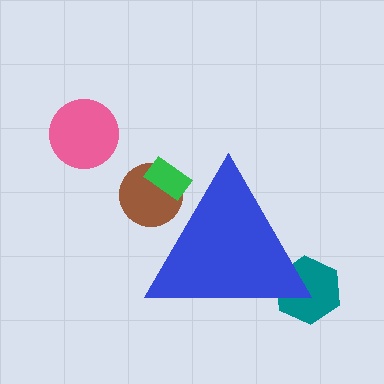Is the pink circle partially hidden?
No, the pink circle is fully visible.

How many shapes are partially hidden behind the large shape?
3 shapes are partially hidden.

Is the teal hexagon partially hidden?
Yes, the teal hexagon is partially hidden behind the blue triangle.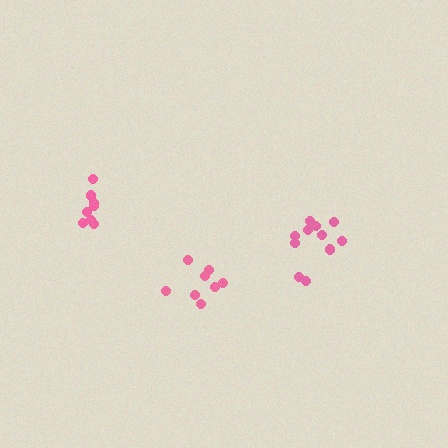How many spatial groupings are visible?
There are 3 spatial groupings.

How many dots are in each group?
Group 1: 8 dots, Group 2: 11 dots, Group 3: 8 dots (27 total).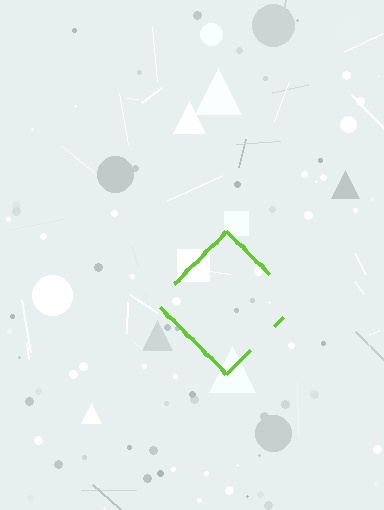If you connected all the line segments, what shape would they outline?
They would outline a diamond.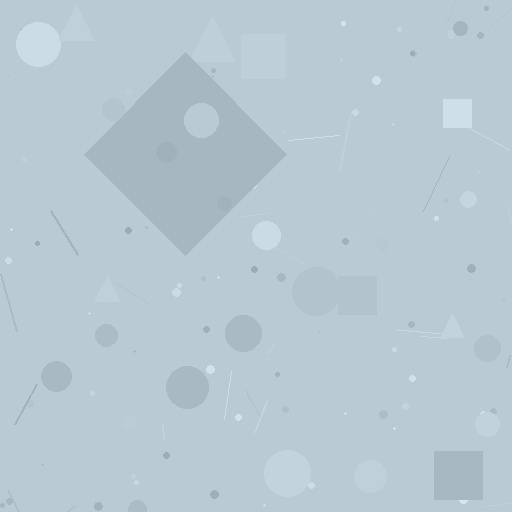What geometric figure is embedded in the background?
A diamond is embedded in the background.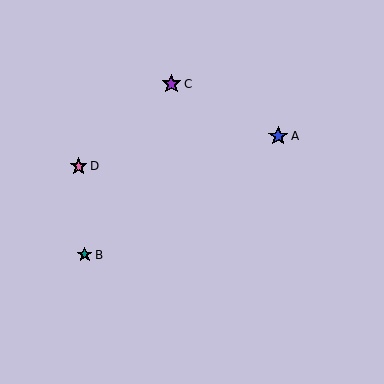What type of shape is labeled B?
Shape B is a teal star.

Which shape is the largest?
The purple star (labeled C) is the largest.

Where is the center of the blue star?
The center of the blue star is at (278, 136).